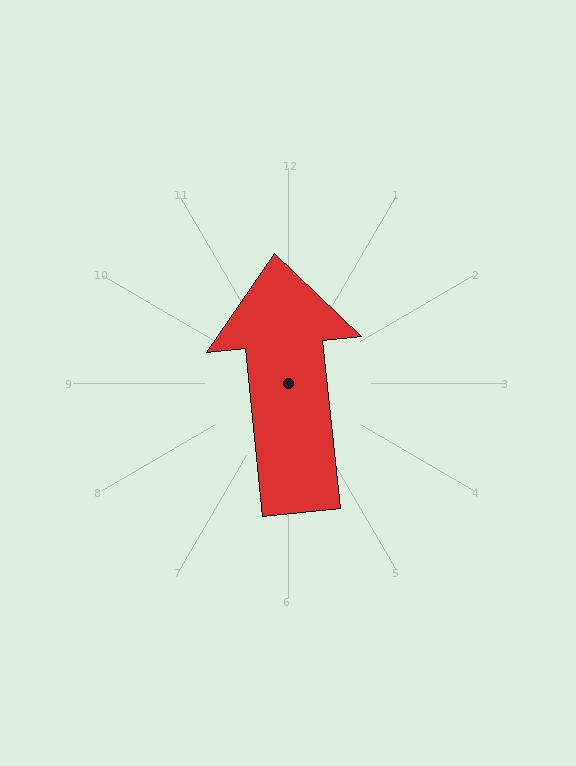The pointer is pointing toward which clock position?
Roughly 12 o'clock.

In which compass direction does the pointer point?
North.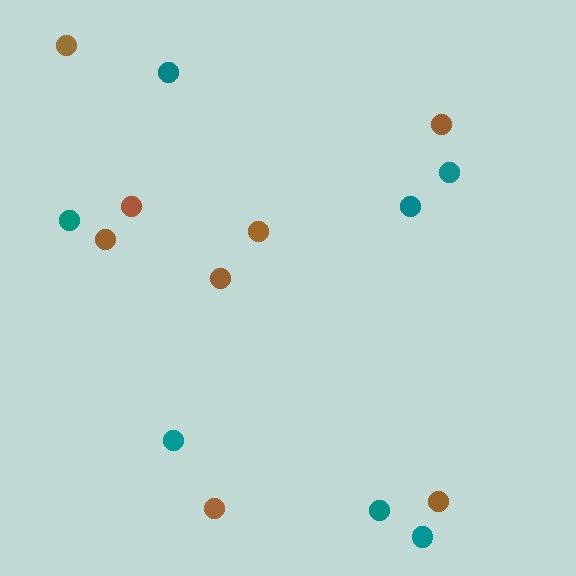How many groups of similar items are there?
There are 2 groups: one group of brown circles (8) and one group of teal circles (7).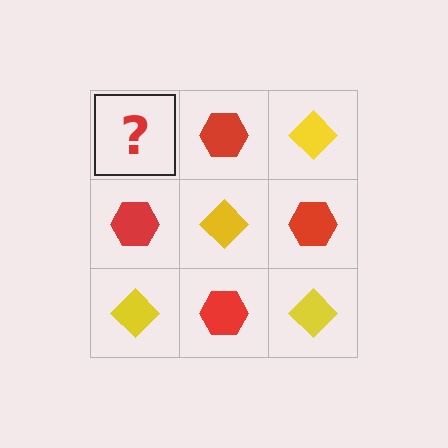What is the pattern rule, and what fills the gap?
The rule is that it alternates yellow diamond and red hexagon in a checkerboard pattern. The gap should be filled with a yellow diamond.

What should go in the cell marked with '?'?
The missing cell should contain a yellow diamond.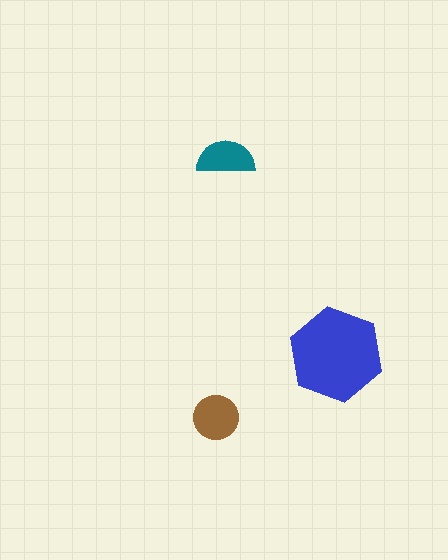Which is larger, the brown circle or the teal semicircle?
The brown circle.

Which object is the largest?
The blue hexagon.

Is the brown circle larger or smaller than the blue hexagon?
Smaller.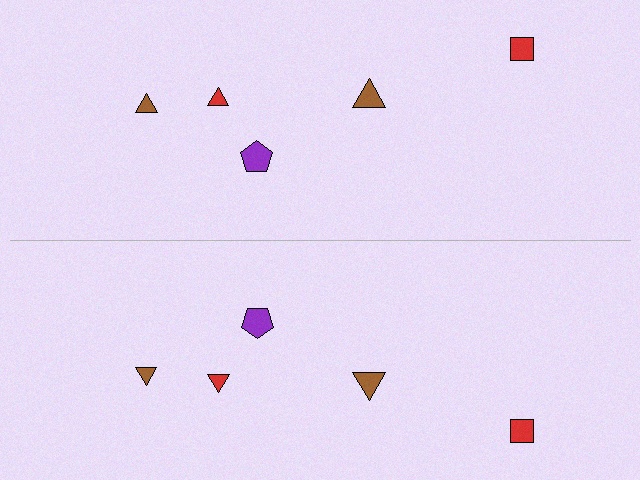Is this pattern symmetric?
Yes, this pattern has bilateral (reflection) symmetry.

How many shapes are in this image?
There are 10 shapes in this image.